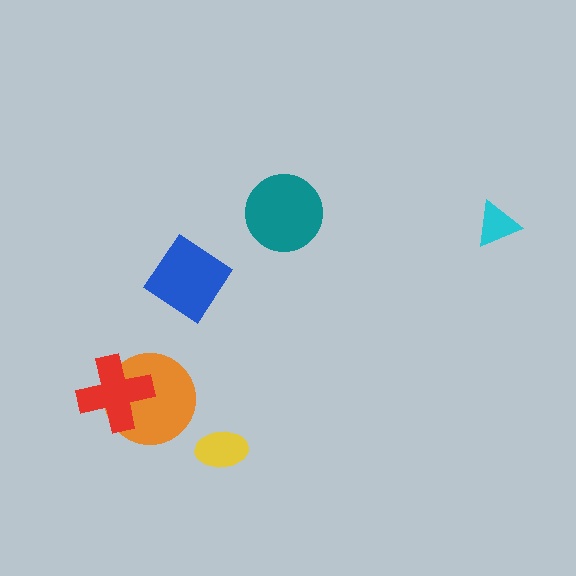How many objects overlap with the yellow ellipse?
0 objects overlap with the yellow ellipse.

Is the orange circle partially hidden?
Yes, it is partially covered by another shape.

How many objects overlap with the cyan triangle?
0 objects overlap with the cyan triangle.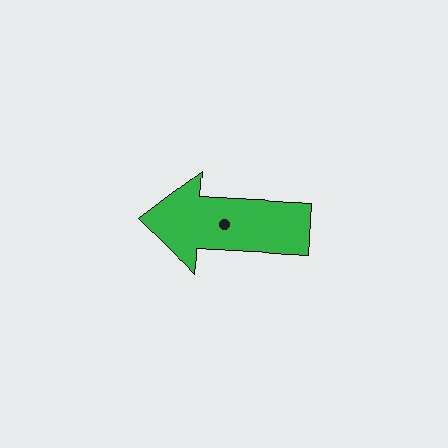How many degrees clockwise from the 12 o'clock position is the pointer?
Approximately 273 degrees.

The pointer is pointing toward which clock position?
Roughly 9 o'clock.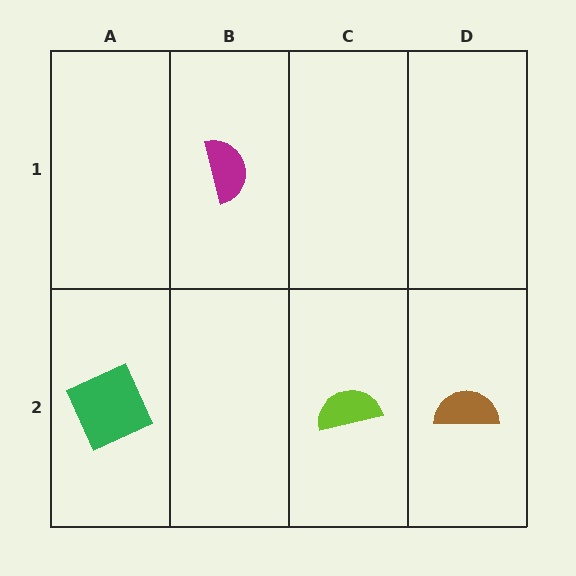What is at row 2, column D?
A brown semicircle.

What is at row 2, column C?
A lime semicircle.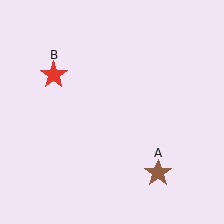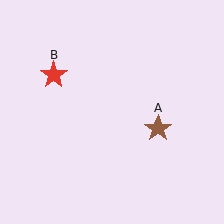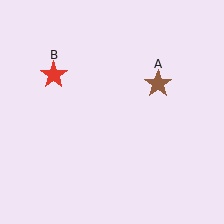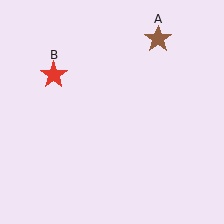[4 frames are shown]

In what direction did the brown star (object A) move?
The brown star (object A) moved up.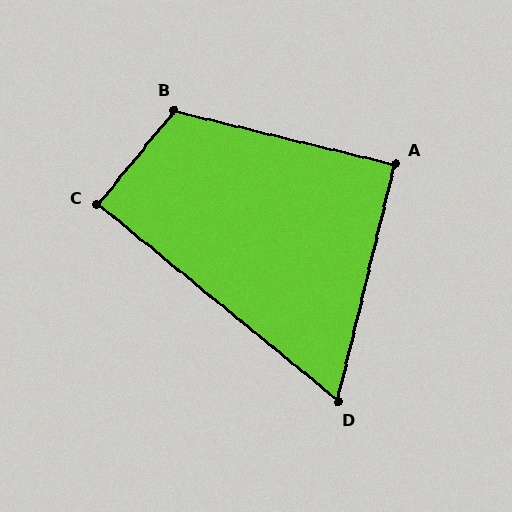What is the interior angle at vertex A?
Approximately 90 degrees (approximately right).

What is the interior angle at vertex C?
Approximately 90 degrees (approximately right).